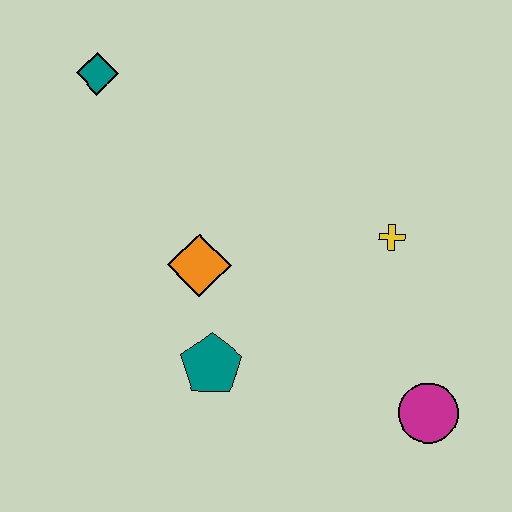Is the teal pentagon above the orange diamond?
No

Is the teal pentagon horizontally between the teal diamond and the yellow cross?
Yes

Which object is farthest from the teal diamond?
The magenta circle is farthest from the teal diamond.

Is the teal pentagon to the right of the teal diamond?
Yes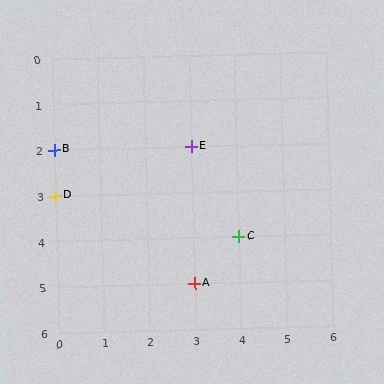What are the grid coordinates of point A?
Point A is at grid coordinates (3, 5).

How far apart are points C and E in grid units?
Points C and E are 1 column and 2 rows apart (about 2.2 grid units diagonally).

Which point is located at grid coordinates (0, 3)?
Point D is at (0, 3).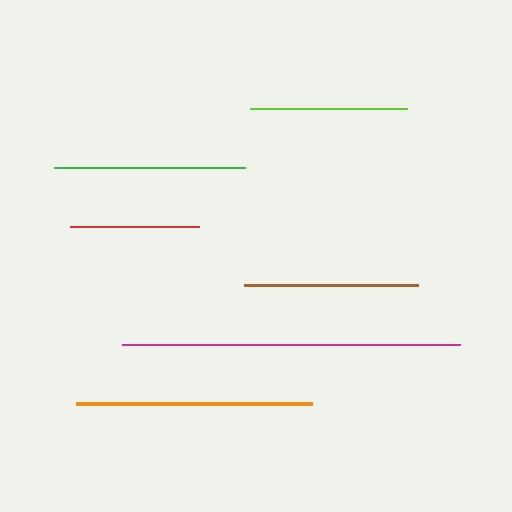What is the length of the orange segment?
The orange segment is approximately 237 pixels long.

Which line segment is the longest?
The magenta line is the longest at approximately 339 pixels.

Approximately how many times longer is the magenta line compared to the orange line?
The magenta line is approximately 1.4 times the length of the orange line.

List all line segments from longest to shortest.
From longest to shortest: magenta, orange, green, brown, lime, red.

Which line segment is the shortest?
The red line is the shortest at approximately 129 pixels.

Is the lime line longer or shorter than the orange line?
The orange line is longer than the lime line.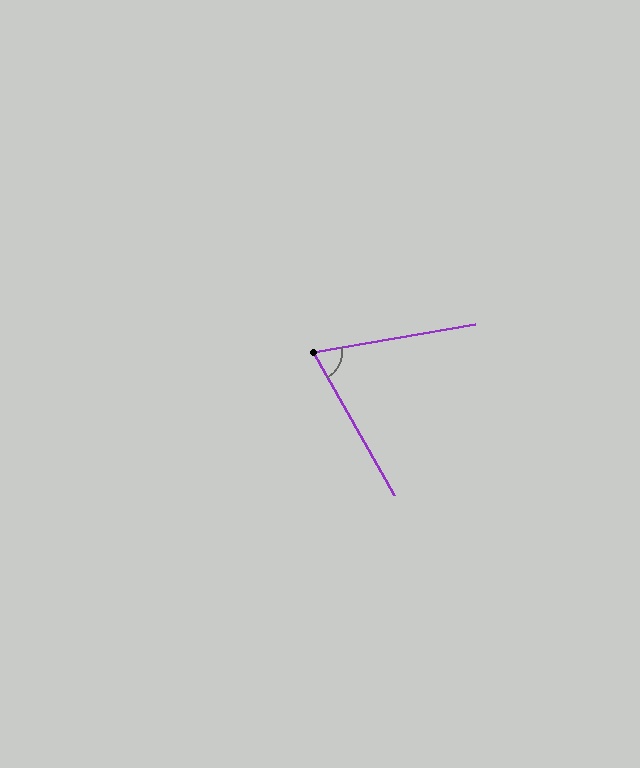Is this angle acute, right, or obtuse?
It is acute.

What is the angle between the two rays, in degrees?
Approximately 70 degrees.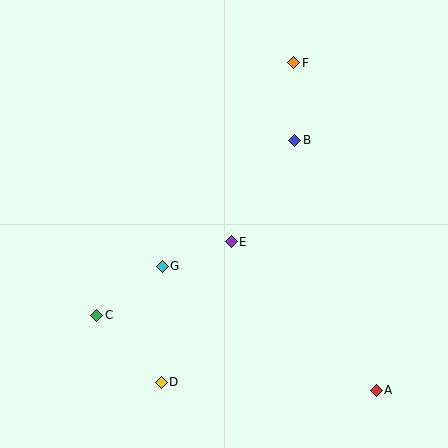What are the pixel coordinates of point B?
Point B is at (295, 140).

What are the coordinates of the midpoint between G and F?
The midpoint between G and F is at (228, 165).